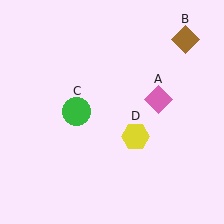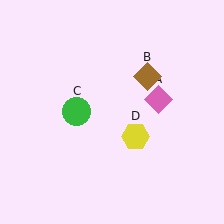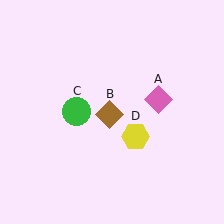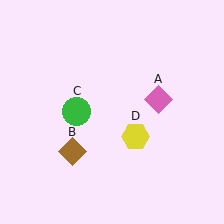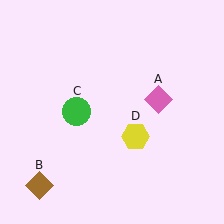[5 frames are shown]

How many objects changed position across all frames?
1 object changed position: brown diamond (object B).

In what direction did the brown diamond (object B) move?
The brown diamond (object B) moved down and to the left.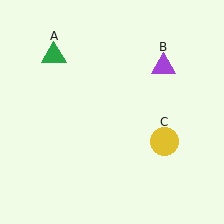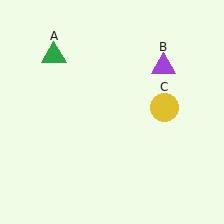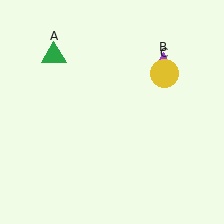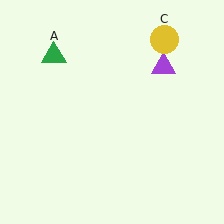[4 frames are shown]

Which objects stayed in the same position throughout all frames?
Green triangle (object A) and purple triangle (object B) remained stationary.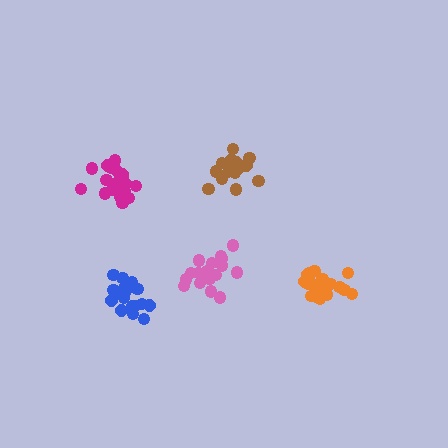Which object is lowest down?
The blue cluster is bottommost.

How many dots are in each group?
Group 1: 15 dots, Group 2: 18 dots, Group 3: 21 dots, Group 4: 19 dots, Group 5: 19 dots (92 total).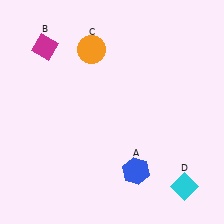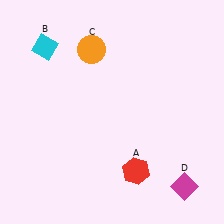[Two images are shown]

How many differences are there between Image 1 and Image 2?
There are 3 differences between the two images.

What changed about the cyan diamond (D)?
In Image 1, D is cyan. In Image 2, it changed to magenta.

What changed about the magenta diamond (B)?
In Image 1, B is magenta. In Image 2, it changed to cyan.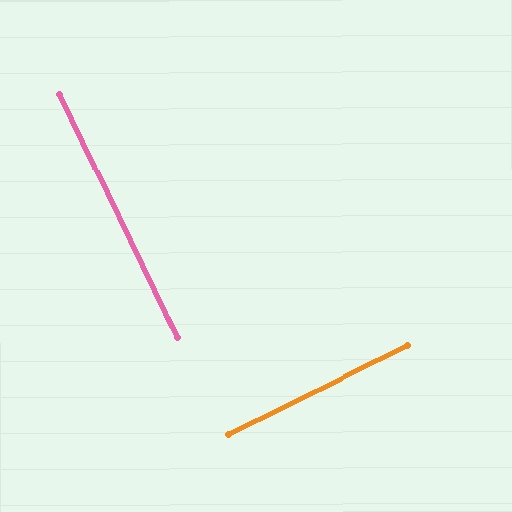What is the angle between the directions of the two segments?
Approximately 90 degrees.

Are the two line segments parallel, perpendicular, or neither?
Perpendicular — they meet at approximately 90°.